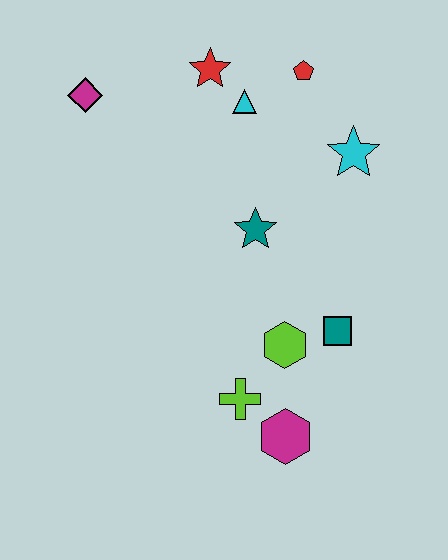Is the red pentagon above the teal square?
Yes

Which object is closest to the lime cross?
The magenta hexagon is closest to the lime cross.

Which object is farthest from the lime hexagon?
The magenta diamond is farthest from the lime hexagon.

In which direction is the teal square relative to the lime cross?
The teal square is to the right of the lime cross.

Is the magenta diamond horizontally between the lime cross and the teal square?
No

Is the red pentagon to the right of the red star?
Yes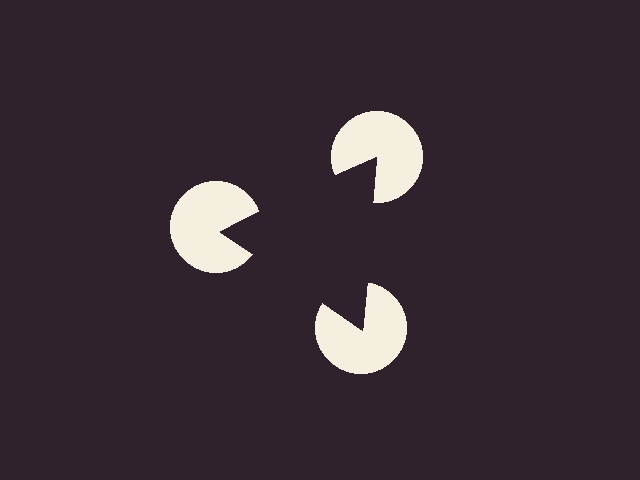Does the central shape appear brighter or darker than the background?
It typically appears slightly darker than the background, even though no actual brightness change is drawn.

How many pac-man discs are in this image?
There are 3 — one at each vertex of the illusory triangle.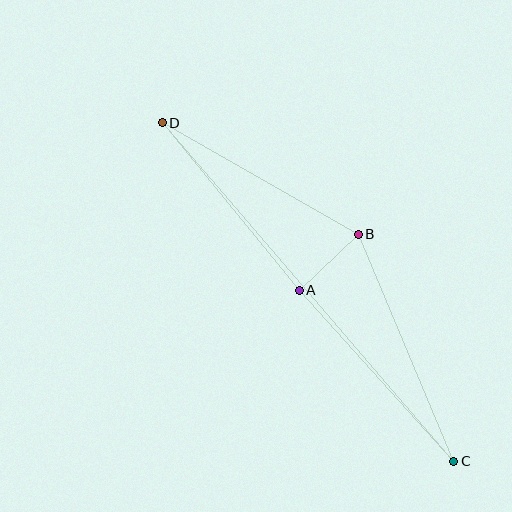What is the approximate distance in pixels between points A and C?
The distance between A and C is approximately 231 pixels.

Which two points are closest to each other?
Points A and B are closest to each other.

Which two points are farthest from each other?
Points C and D are farthest from each other.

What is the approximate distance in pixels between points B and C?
The distance between B and C is approximately 246 pixels.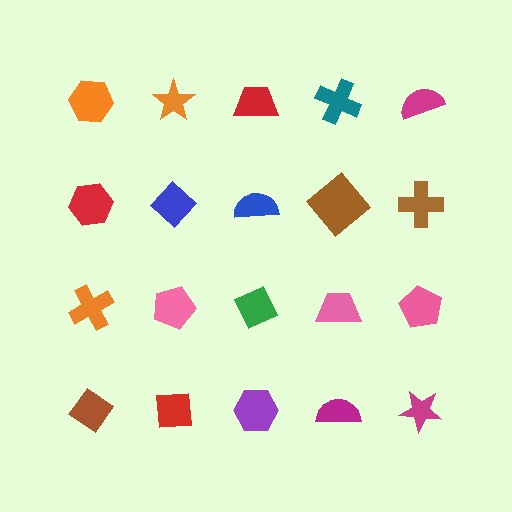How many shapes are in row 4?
5 shapes.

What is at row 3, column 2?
A pink pentagon.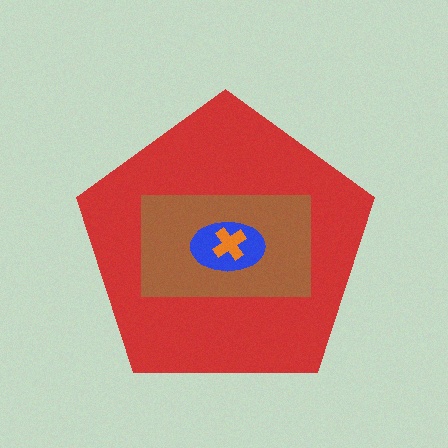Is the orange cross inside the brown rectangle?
Yes.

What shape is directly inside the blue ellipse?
The orange cross.